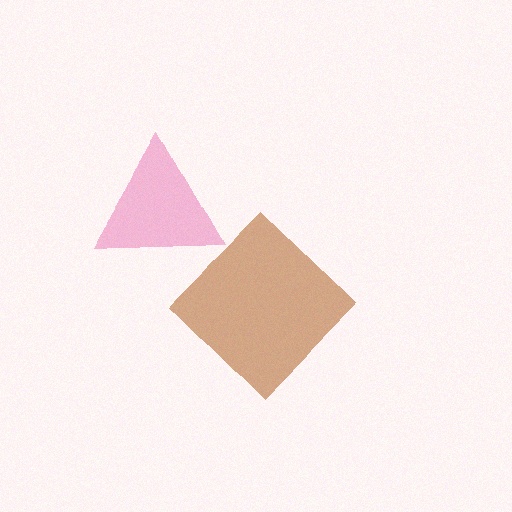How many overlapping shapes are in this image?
There are 2 overlapping shapes in the image.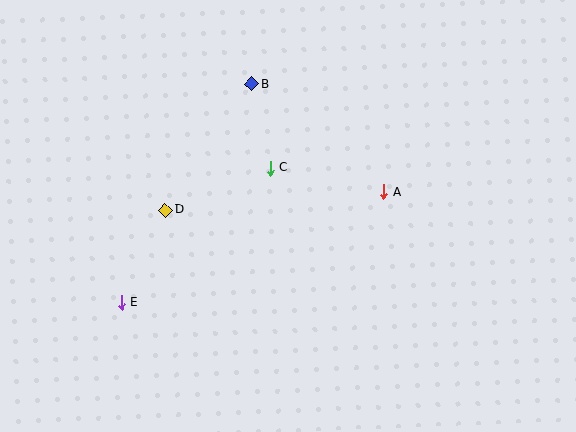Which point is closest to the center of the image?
Point C at (271, 168) is closest to the center.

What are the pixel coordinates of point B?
Point B is at (252, 84).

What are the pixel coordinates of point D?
Point D is at (165, 210).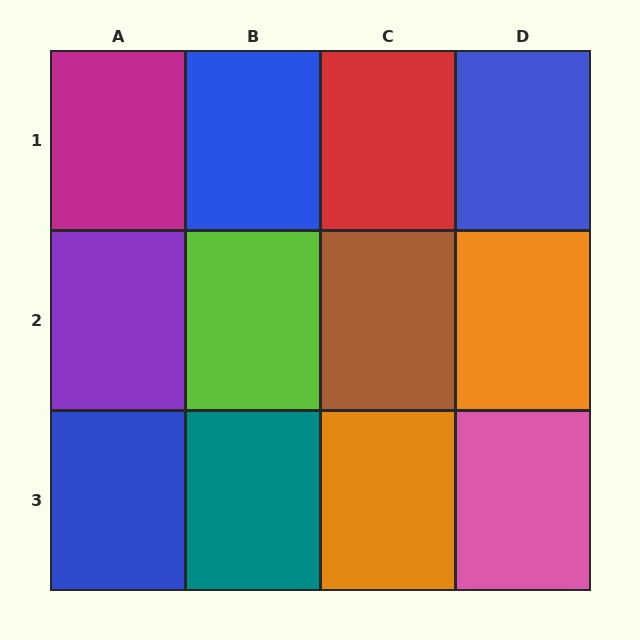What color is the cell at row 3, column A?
Blue.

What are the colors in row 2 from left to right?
Purple, lime, brown, orange.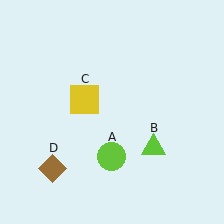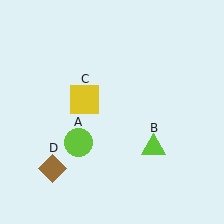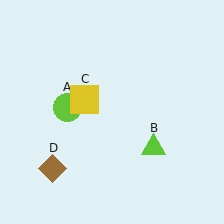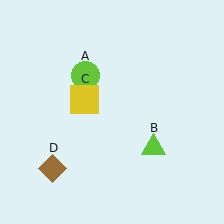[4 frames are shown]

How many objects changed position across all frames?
1 object changed position: lime circle (object A).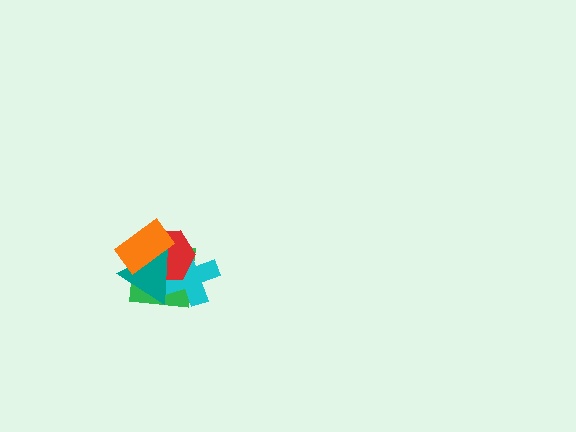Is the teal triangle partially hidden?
Yes, it is partially covered by another shape.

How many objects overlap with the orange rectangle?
3 objects overlap with the orange rectangle.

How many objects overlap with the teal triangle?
4 objects overlap with the teal triangle.